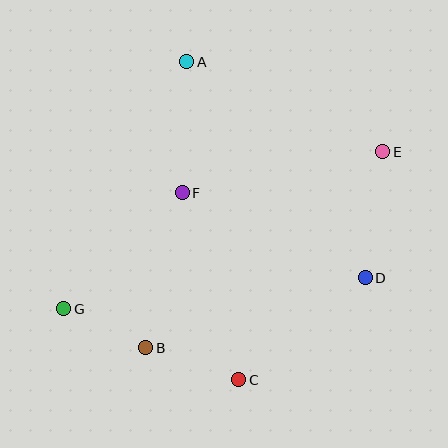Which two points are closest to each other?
Points B and G are closest to each other.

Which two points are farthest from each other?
Points E and G are farthest from each other.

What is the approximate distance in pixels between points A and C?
The distance between A and C is approximately 322 pixels.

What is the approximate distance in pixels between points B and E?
The distance between B and E is approximately 307 pixels.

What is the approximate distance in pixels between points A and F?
The distance between A and F is approximately 131 pixels.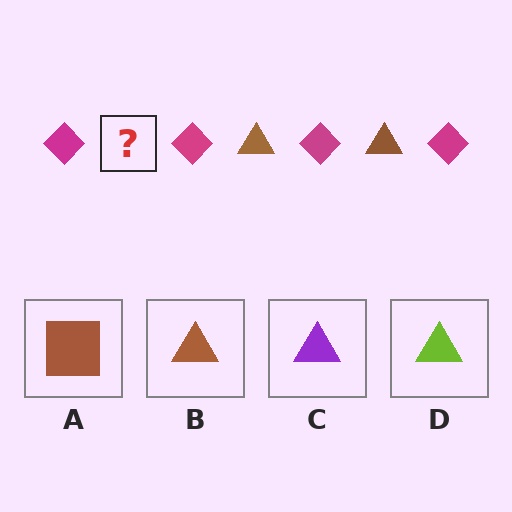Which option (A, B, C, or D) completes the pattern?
B.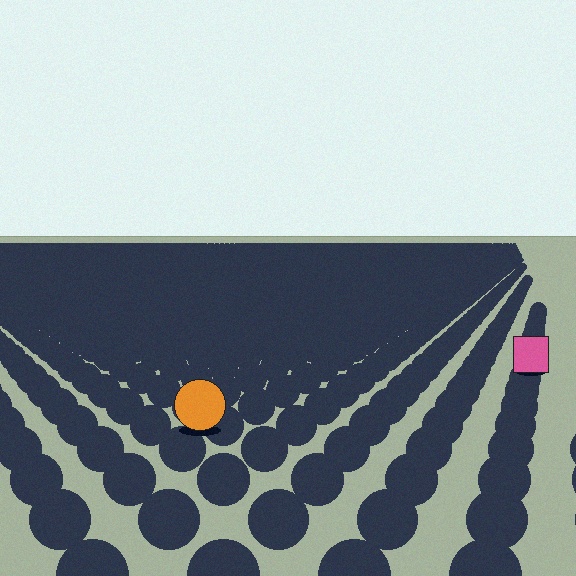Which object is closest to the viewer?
The orange circle is closest. The texture marks near it are larger and more spread out.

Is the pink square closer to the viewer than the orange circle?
No. The orange circle is closer — you can tell from the texture gradient: the ground texture is coarser near it.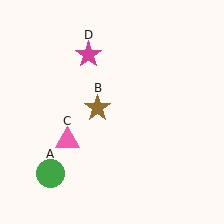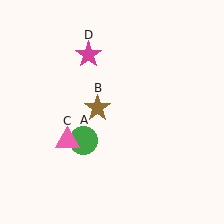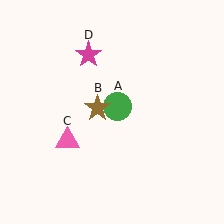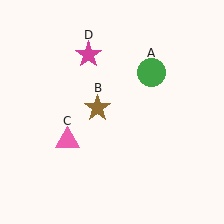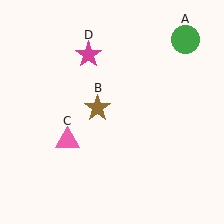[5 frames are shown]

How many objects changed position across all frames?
1 object changed position: green circle (object A).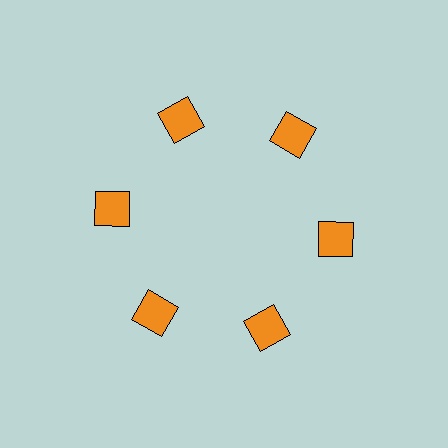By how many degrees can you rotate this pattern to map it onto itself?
The pattern maps onto itself every 60 degrees of rotation.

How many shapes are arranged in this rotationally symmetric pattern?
There are 6 shapes, arranged in 6 groups of 1.